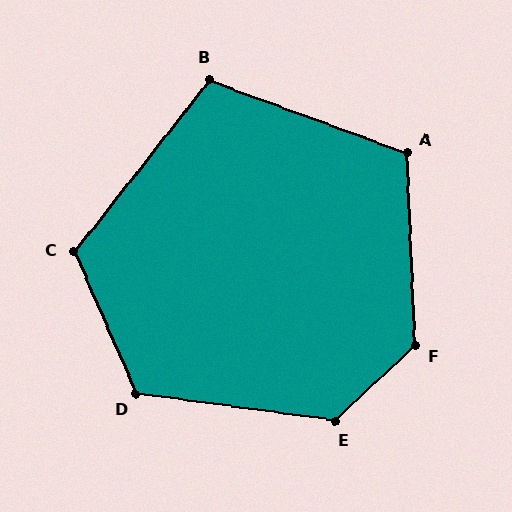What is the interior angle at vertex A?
Approximately 113 degrees (obtuse).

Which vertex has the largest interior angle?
F, at approximately 131 degrees.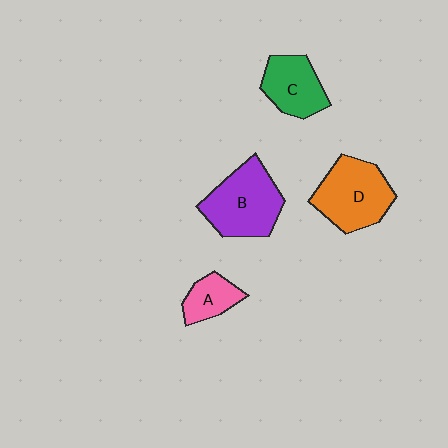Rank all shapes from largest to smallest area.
From largest to smallest: B (purple), D (orange), C (green), A (pink).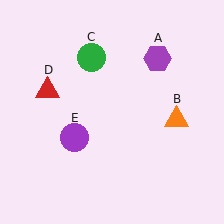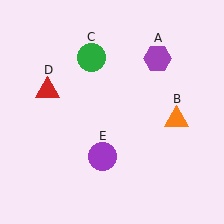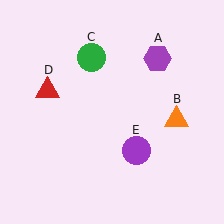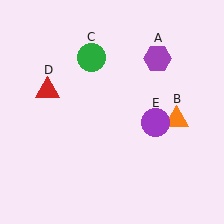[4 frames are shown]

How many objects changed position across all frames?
1 object changed position: purple circle (object E).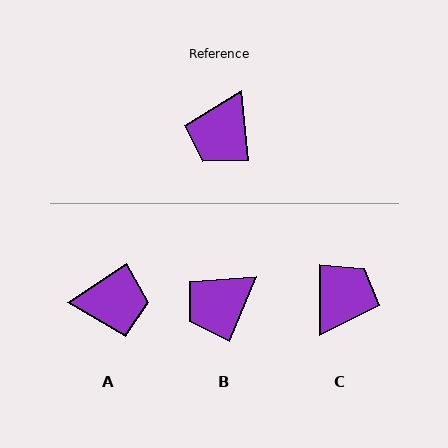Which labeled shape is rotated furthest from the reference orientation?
C, about 175 degrees away.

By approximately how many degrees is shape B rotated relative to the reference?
Approximately 27 degrees clockwise.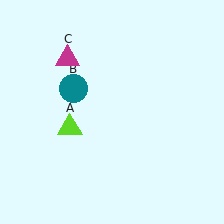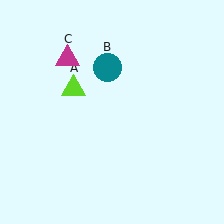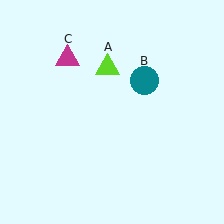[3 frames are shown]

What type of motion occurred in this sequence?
The lime triangle (object A), teal circle (object B) rotated clockwise around the center of the scene.